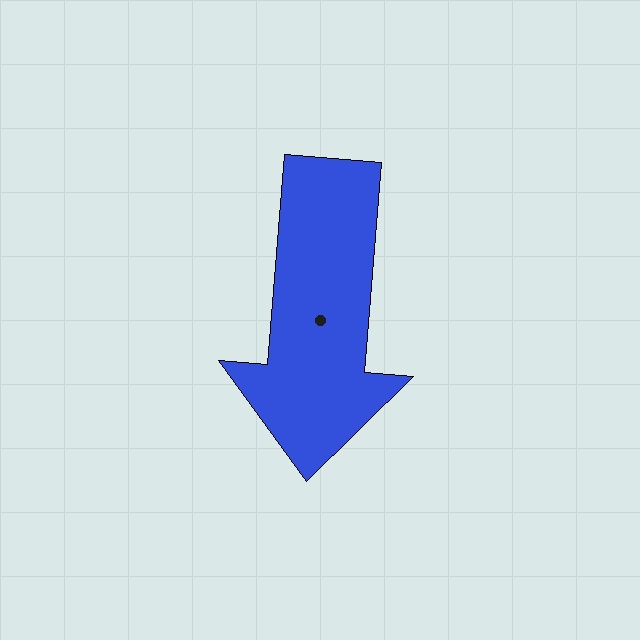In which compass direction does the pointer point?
South.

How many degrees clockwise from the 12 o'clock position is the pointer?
Approximately 185 degrees.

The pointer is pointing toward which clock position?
Roughly 6 o'clock.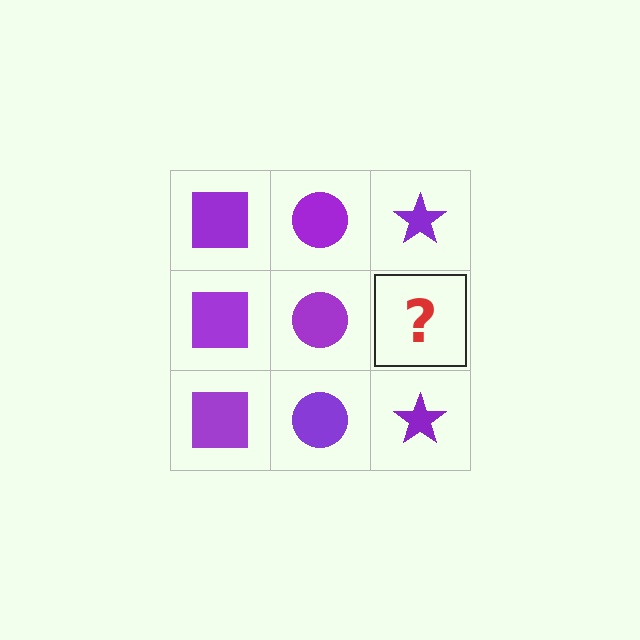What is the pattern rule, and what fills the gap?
The rule is that each column has a consistent shape. The gap should be filled with a purple star.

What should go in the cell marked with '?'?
The missing cell should contain a purple star.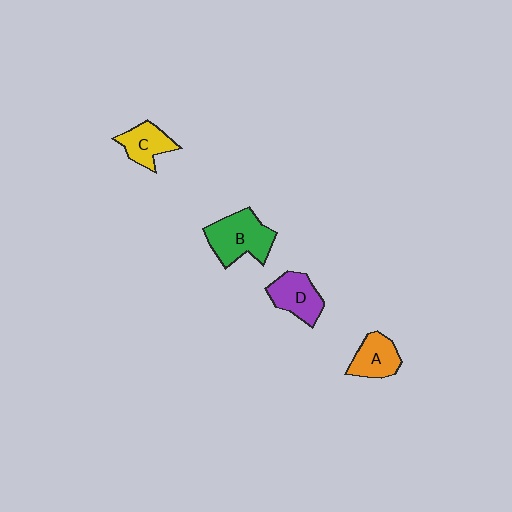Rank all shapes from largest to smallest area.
From largest to smallest: B (green), D (purple), A (orange), C (yellow).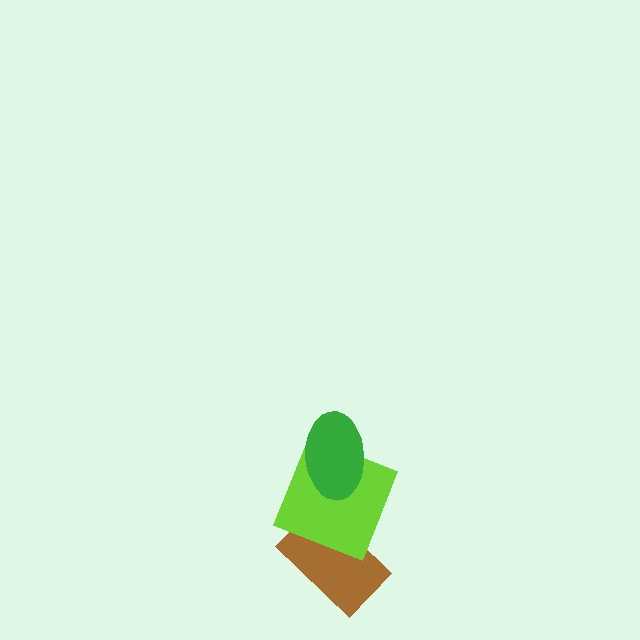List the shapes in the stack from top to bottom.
From top to bottom: the green ellipse, the lime square, the brown rectangle.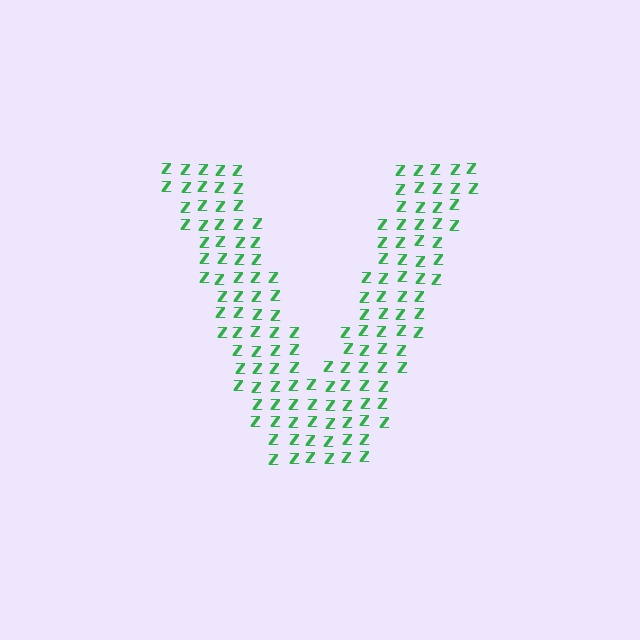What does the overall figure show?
The overall figure shows the letter V.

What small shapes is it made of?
It is made of small letter Z's.